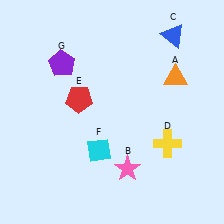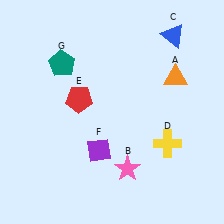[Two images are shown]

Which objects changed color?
F changed from cyan to purple. G changed from purple to teal.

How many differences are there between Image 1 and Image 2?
There are 2 differences between the two images.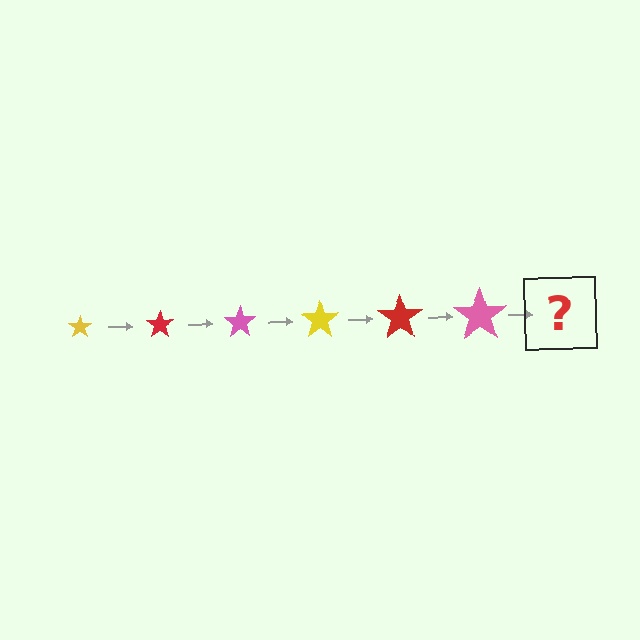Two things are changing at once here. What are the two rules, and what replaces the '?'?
The two rules are that the star grows larger each step and the color cycles through yellow, red, and pink. The '?' should be a yellow star, larger than the previous one.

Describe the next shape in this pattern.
It should be a yellow star, larger than the previous one.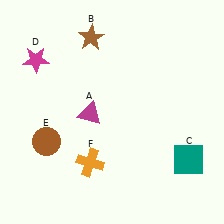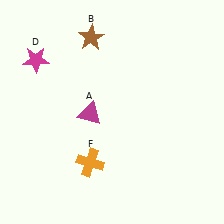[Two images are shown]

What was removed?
The brown circle (E), the teal square (C) were removed in Image 2.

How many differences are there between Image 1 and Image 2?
There are 2 differences between the two images.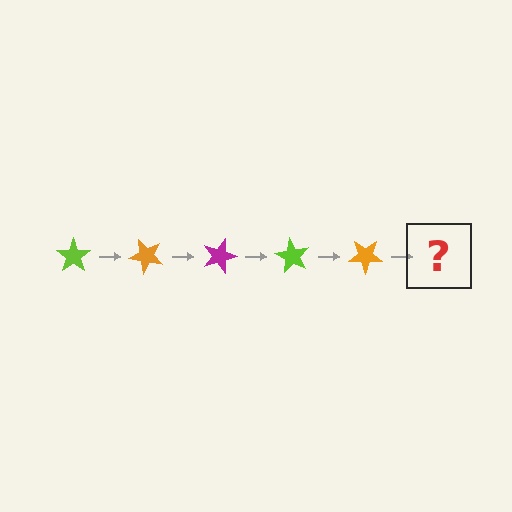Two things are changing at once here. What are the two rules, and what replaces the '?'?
The two rules are that it rotates 45 degrees each step and the color cycles through lime, orange, and magenta. The '?' should be a magenta star, rotated 225 degrees from the start.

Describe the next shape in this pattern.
It should be a magenta star, rotated 225 degrees from the start.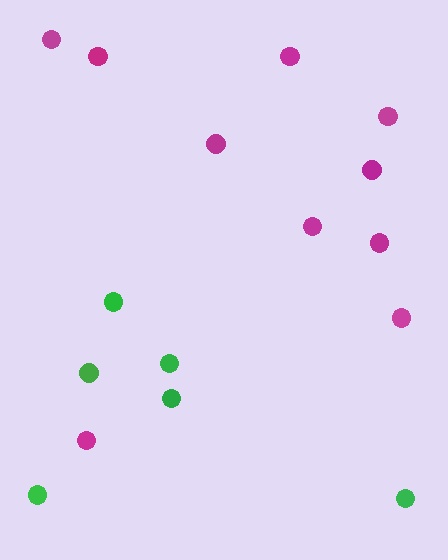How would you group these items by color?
There are 2 groups: one group of green circles (6) and one group of magenta circles (10).